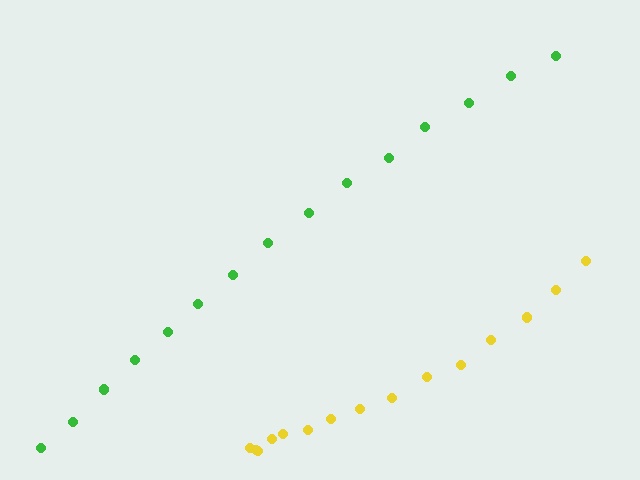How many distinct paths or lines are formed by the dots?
There are 2 distinct paths.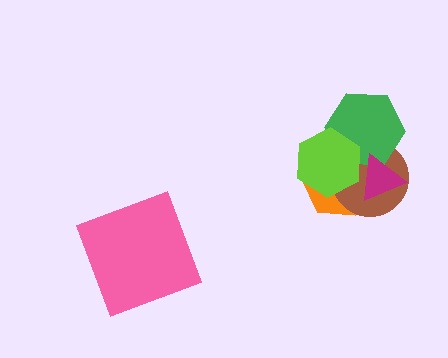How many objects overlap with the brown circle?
4 objects overlap with the brown circle.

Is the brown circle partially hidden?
Yes, it is partially covered by another shape.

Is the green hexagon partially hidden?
Yes, it is partially covered by another shape.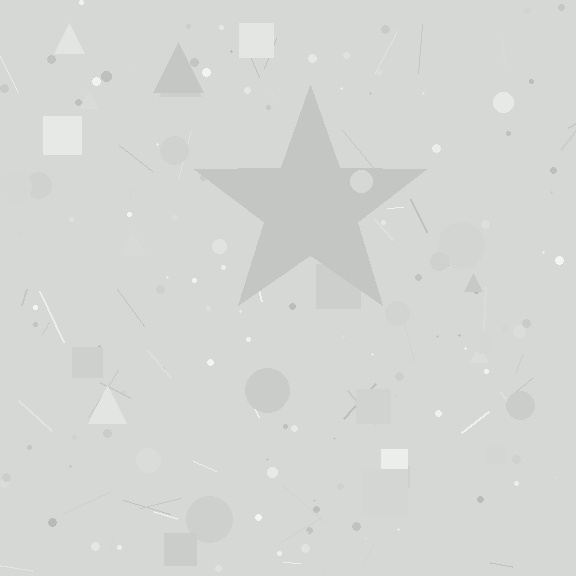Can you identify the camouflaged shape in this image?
The camouflaged shape is a star.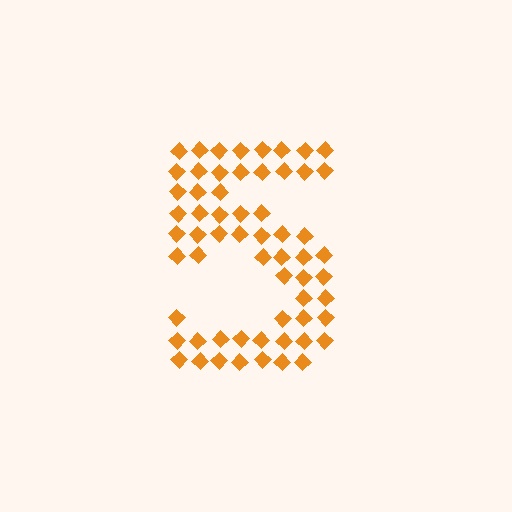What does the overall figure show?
The overall figure shows the digit 5.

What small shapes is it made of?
It is made of small diamonds.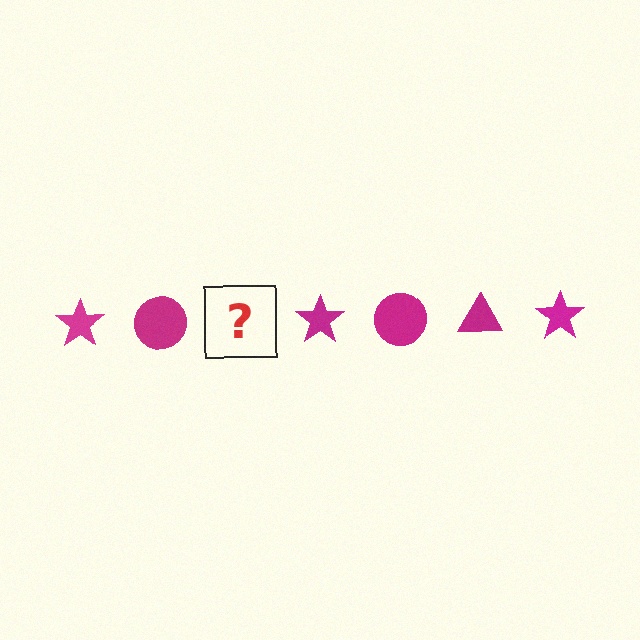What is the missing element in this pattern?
The missing element is a magenta triangle.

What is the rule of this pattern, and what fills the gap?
The rule is that the pattern cycles through star, circle, triangle shapes in magenta. The gap should be filled with a magenta triangle.